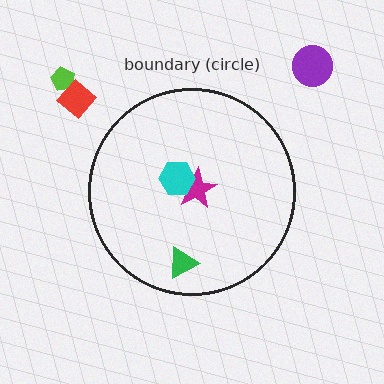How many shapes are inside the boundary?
3 inside, 3 outside.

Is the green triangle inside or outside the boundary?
Inside.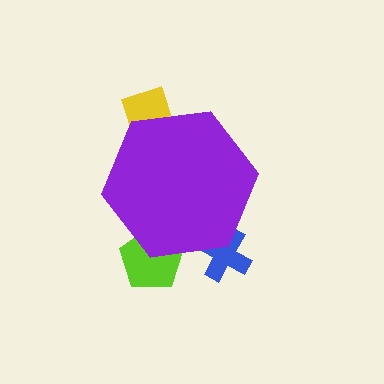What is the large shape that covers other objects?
A purple hexagon.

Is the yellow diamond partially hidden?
Yes, the yellow diamond is partially hidden behind the purple hexagon.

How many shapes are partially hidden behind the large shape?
3 shapes are partially hidden.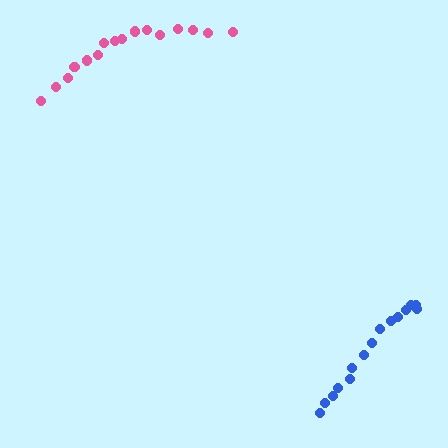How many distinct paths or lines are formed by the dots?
There are 2 distinct paths.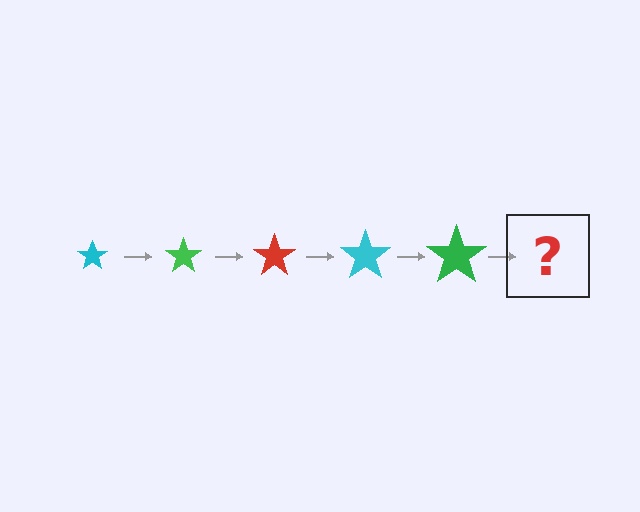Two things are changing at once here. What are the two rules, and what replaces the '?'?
The two rules are that the star grows larger each step and the color cycles through cyan, green, and red. The '?' should be a red star, larger than the previous one.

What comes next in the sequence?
The next element should be a red star, larger than the previous one.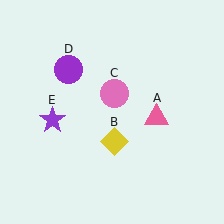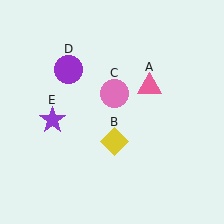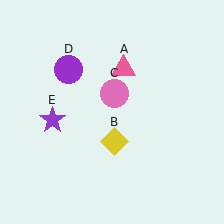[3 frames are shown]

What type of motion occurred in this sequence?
The pink triangle (object A) rotated counterclockwise around the center of the scene.